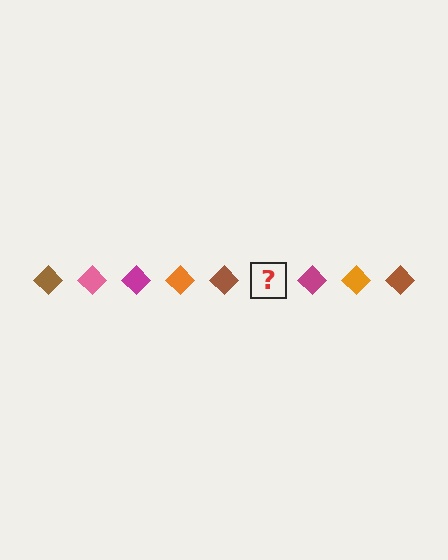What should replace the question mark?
The question mark should be replaced with a pink diamond.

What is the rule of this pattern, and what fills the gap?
The rule is that the pattern cycles through brown, pink, magenta, orange diamonds. The gap should be filled with a pink diamond.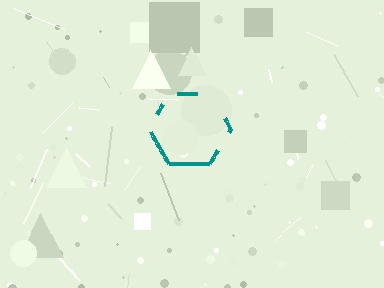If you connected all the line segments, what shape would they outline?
They would outline a hexagon.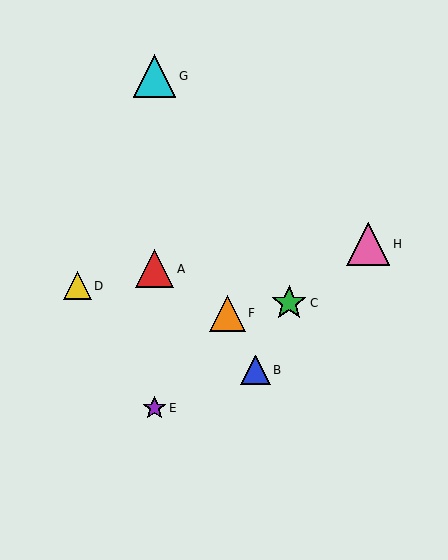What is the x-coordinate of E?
Object E is at x≈154.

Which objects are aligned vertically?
Objects A, E, G are aligned vertically.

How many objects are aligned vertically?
3 objects (A, E, G) are aligned vertically.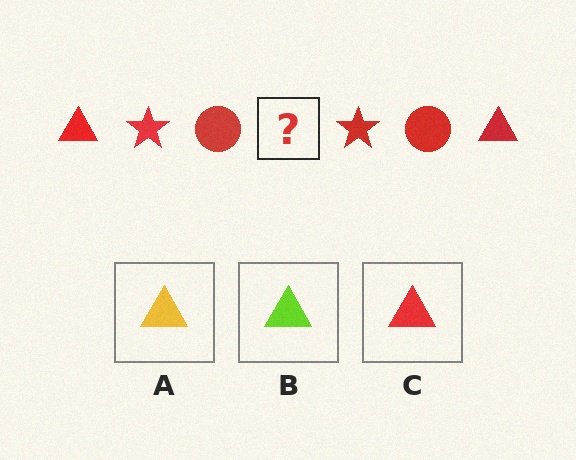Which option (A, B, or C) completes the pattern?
C.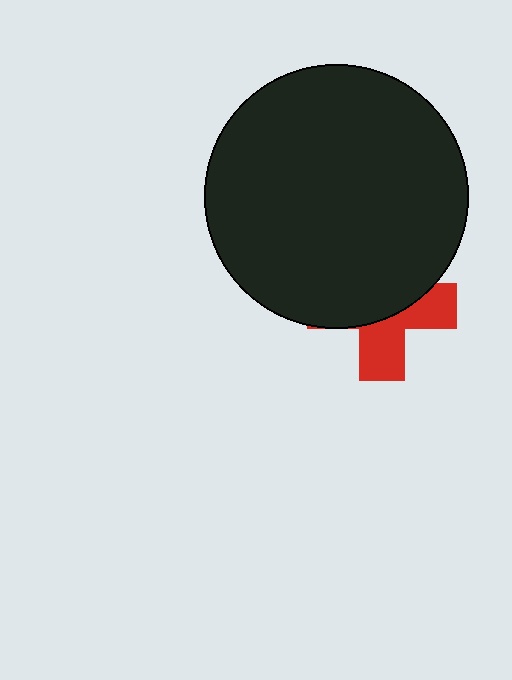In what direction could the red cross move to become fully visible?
The red cross could move down. That would shift it out from behind the black circle entirely.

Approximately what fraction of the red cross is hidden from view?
Roughly 58% of the red cross is hidden behind the black circle.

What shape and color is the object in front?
The object in front is a black circle.